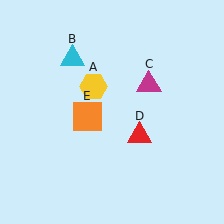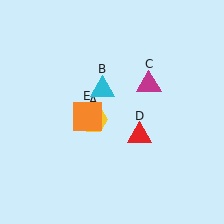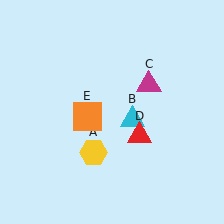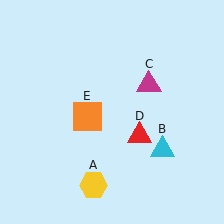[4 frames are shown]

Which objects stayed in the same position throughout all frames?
Magenta triangle (object C) and red triangle (object D) and orange square (object E) remained stationary.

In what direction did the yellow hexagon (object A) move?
The yellow hexagon (object A) moved down.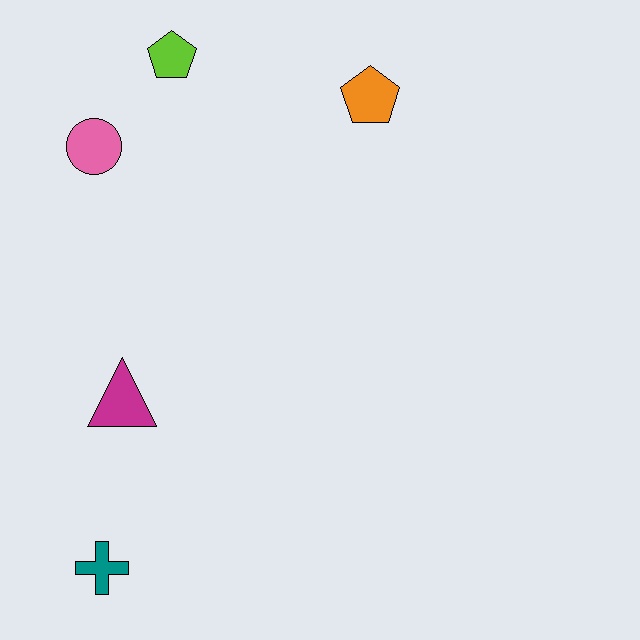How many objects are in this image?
There are 5 objects.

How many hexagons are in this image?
There are no hexagons.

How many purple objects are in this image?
There are no purple objects.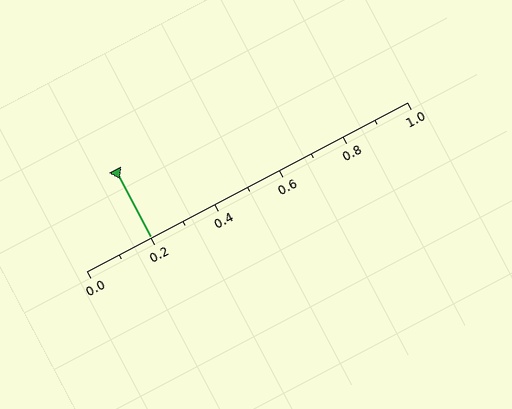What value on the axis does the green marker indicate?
The marker indicates approximately 0.2.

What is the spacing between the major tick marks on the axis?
The major ticks are spaced 0.2 apart.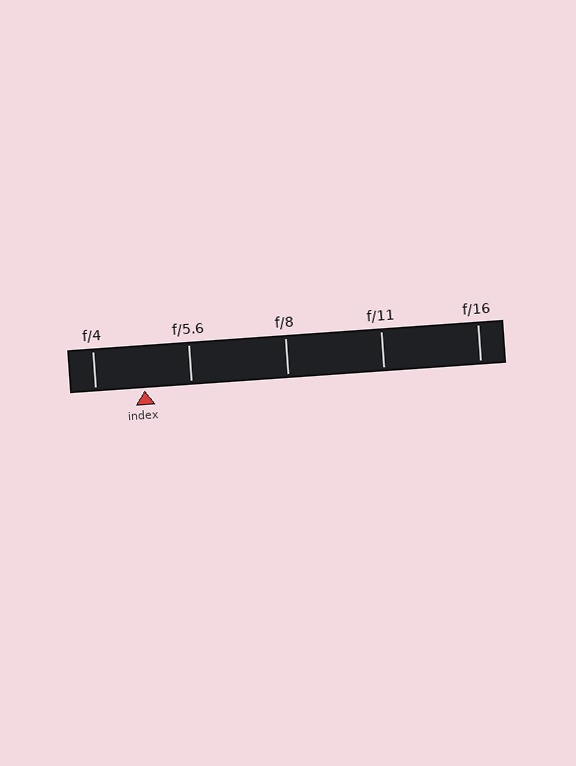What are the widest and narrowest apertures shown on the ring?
The widest aperture shown is f/4 and the narrowest is f/16.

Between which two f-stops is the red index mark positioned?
The index mark is between f/4 and f/5.6.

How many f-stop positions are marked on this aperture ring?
There are 5 f-stop positions marked.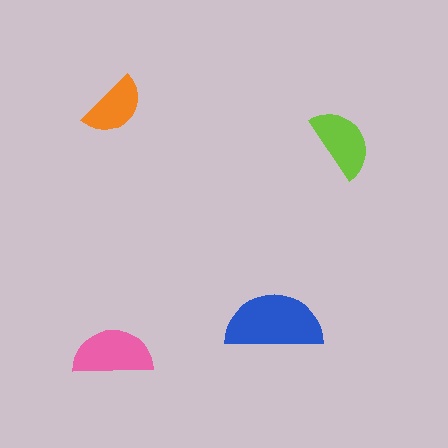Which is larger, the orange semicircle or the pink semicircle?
The pink one.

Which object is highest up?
The orange semicircle is topmost.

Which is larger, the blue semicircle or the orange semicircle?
The blue one.